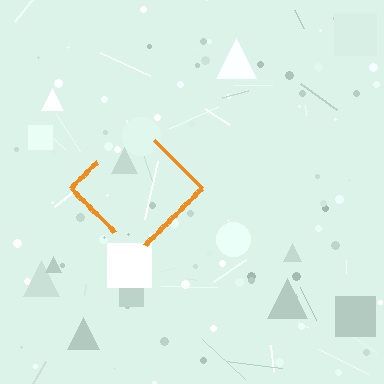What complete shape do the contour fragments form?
The contour fragments form a diamond.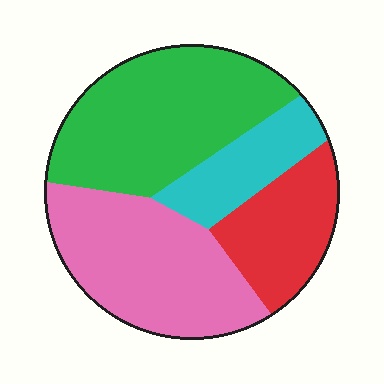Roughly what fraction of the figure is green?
Green covers roughly 35% of the figure.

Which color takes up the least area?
Cyan, at roughly 15%.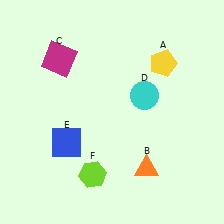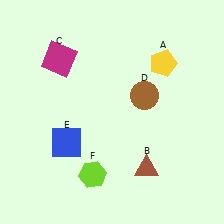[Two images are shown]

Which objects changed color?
B changed from orange to brown. D changed from cyan to brown.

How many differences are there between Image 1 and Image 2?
There are 2 differences between the two images.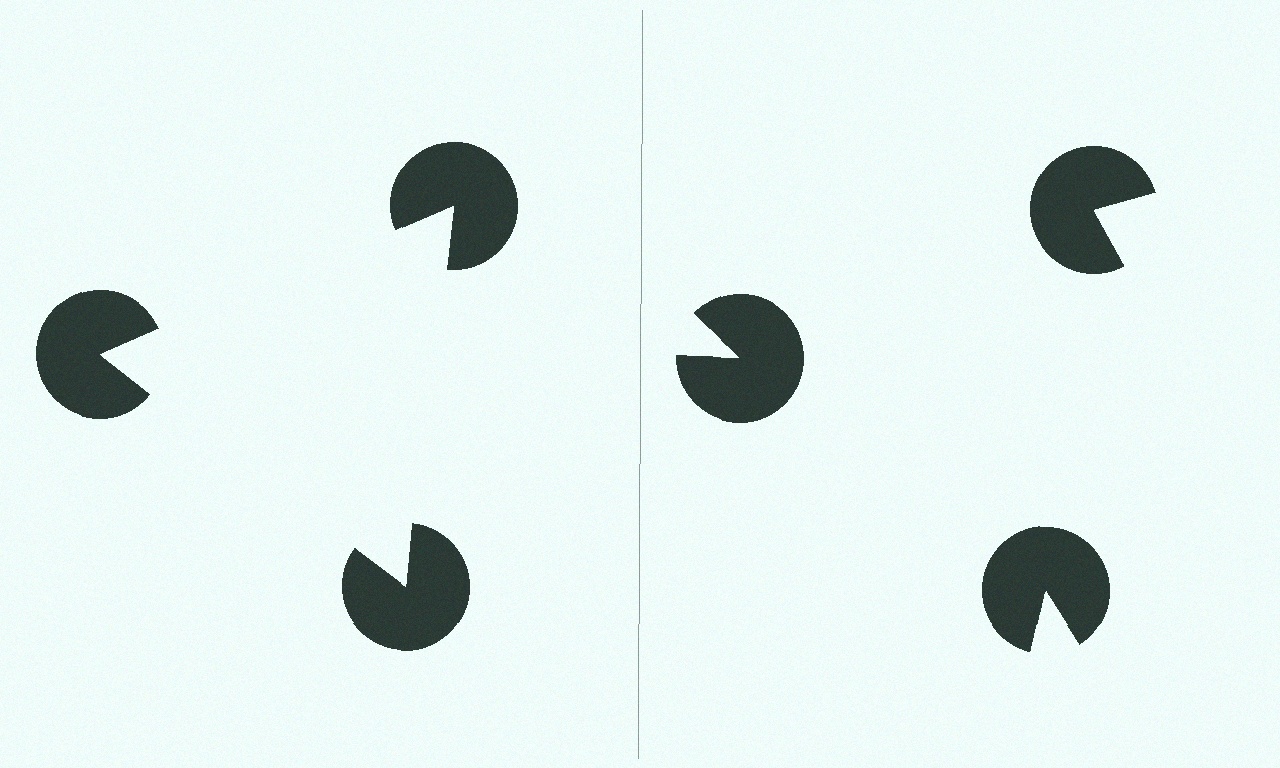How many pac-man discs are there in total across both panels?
6 — 3 on each side.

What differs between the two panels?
The pac-man discs are positioned identically on both sides; only the wedge orientations differ. On the left they align to a triangle; on the right they are misaligned.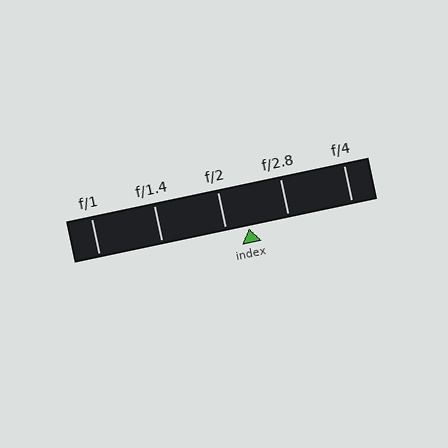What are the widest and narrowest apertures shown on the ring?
The widest aperture shown is f/1 and the narrowest is f/4.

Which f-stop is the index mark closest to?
The index mark is closest to f/2.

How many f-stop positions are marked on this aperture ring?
There are 5 f-stop positions marked.